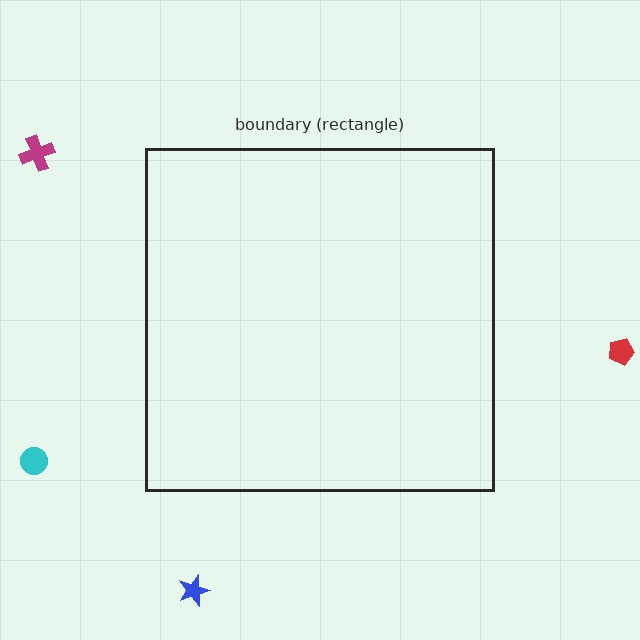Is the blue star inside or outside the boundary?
Outside.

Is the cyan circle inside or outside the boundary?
Outside.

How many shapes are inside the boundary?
0 inside, 4 outside.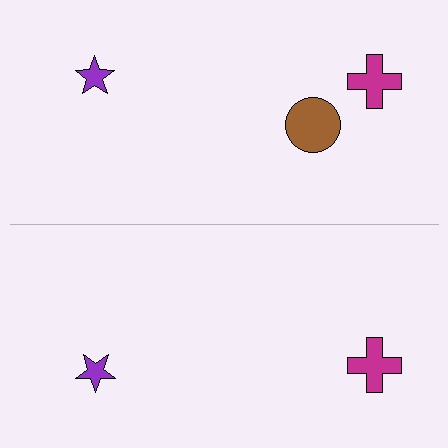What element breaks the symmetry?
A brown circle is missing from the bottom side.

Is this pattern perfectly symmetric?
No, the pattern is not perfectly symmetric. A brown circle is missing from the bottom side.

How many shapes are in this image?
There are 5 shapes in this image.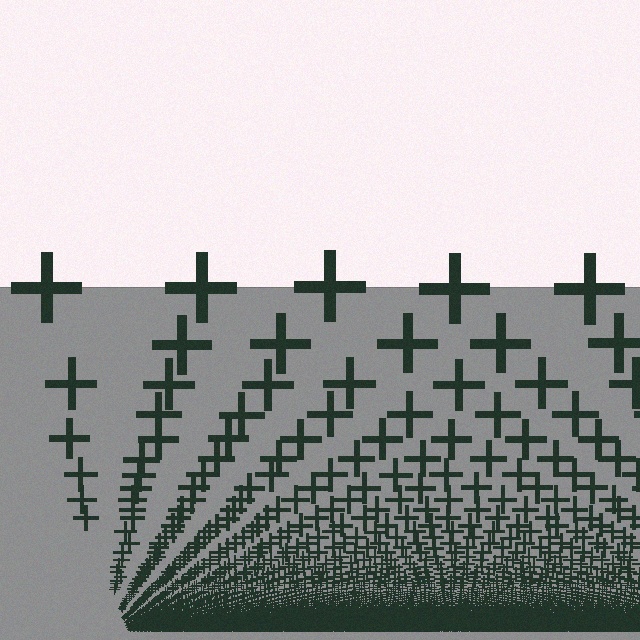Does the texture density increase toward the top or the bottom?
Density increases toward the bottom.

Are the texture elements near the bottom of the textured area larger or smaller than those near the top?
Smaller. The gradient is inverted — elements near the bottom are smaller and denser.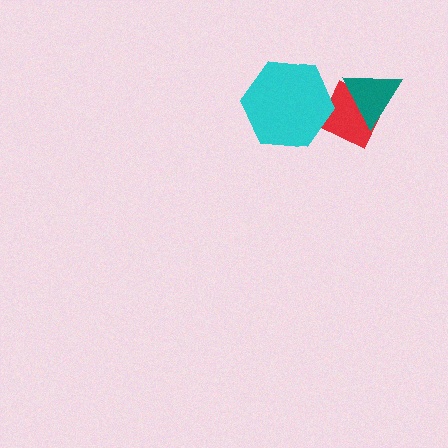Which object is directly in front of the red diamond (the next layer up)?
The cyan hexagon is directly in front of the red diamond.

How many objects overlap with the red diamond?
2 objects overlap with the red diamond.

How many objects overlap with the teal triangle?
1 object overlaps with the teal triangle.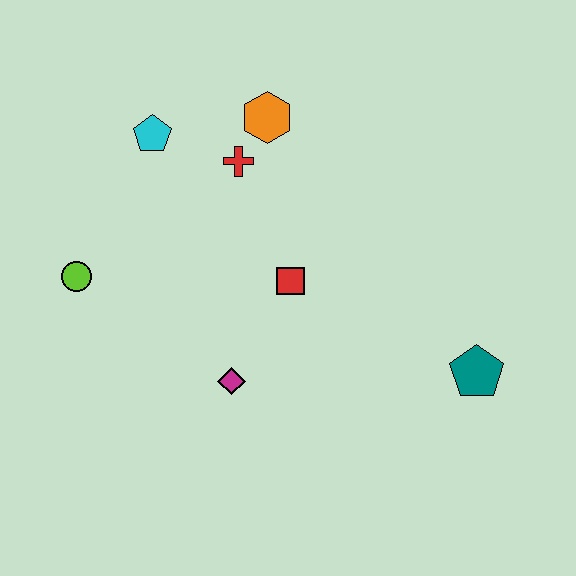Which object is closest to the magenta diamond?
The red square is closest to the magenta diamond.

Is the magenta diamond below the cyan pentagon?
Yes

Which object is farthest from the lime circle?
The teal pentagon is farthest from the lime circle.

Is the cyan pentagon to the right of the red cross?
No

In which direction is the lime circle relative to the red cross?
The lime circle is to the left of the red cross.